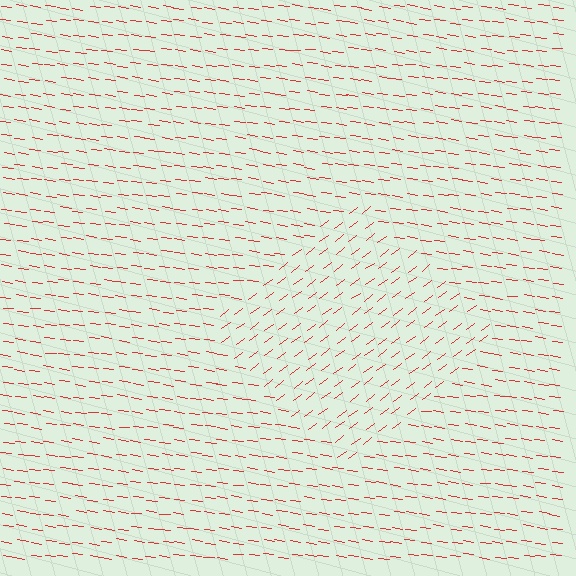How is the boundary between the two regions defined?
The boundary is defined purely by a change in line orientation (approximately 45 degrees difference). All lines are the same color and thickness.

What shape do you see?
I see a diamond.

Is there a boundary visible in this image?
Yes, there is a texture boundary formed by a change in line orientation.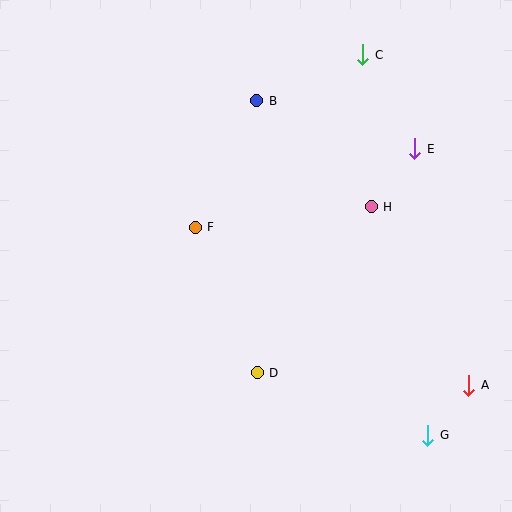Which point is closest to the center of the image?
Point F at (195, 227) is closest to the center.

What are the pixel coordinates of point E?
Point E is at (415, 149).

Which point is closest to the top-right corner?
Point C is closest to the top-right corner.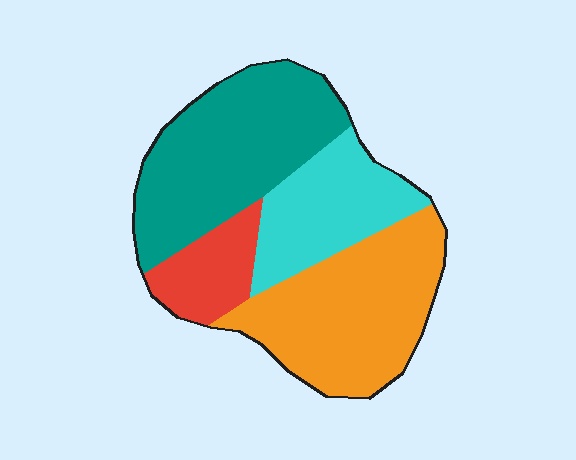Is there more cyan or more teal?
Teal.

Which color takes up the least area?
Red, at roughly 10%.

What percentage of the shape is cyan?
Cyan covers around 20% of the shape.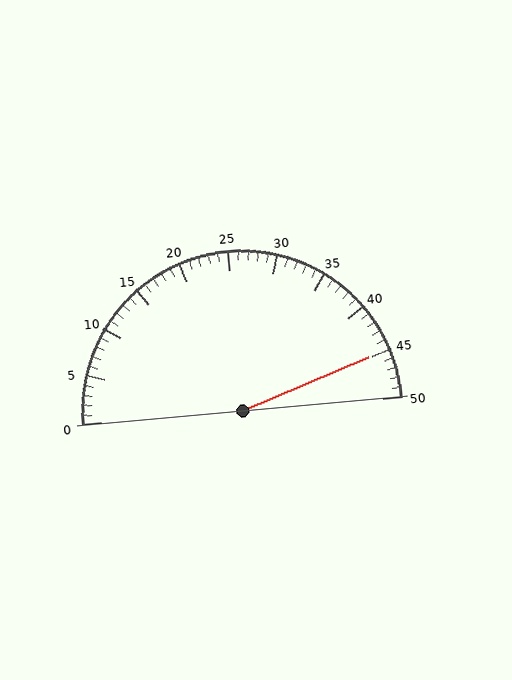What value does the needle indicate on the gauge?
The needle indicates approximately 45.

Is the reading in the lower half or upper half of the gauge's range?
The reading is in the upper half of the range (0 to 50).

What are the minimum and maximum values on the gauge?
The gauge ranges from 0 to 50.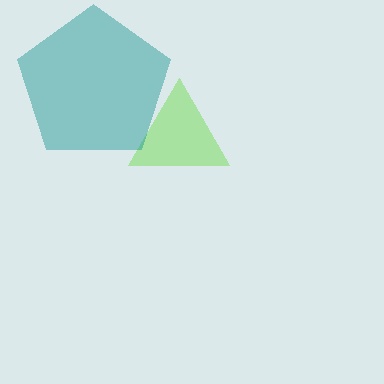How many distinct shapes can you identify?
There are 2 distinct shapes: a lime triangle, a teal pentagon.